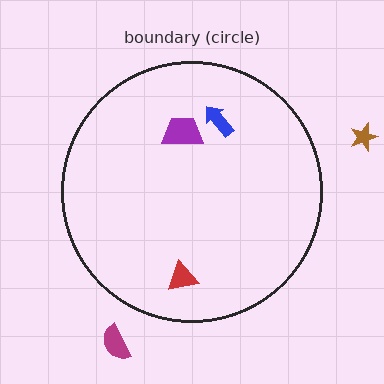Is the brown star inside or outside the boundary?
Outside.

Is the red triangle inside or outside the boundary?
Inside.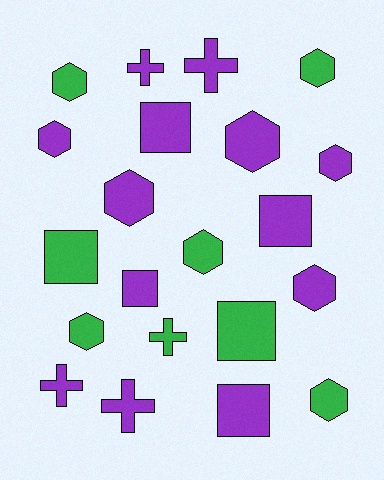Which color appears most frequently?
Purple, with 13 objects.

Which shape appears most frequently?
Hexagon, with 10 objects.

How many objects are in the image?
There are 21 objects.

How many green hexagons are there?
There are 5 green hexagons.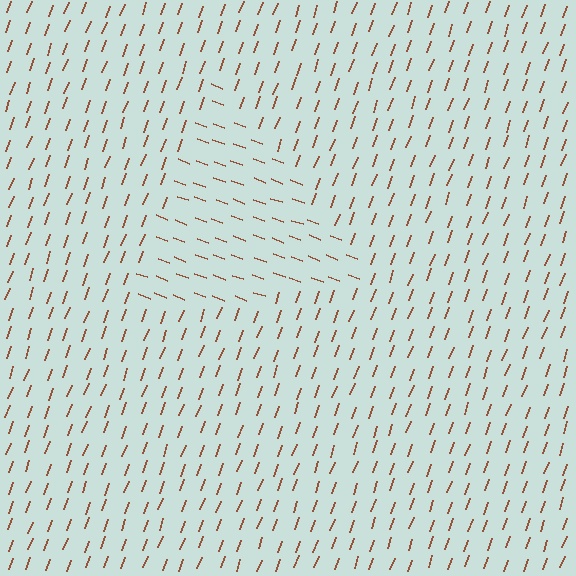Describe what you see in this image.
The image is filled with small brown line segments. A triangle region in the image has lines oriented differently from the surrounding lines, creating a visible texture boundary.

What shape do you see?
I see a triangle.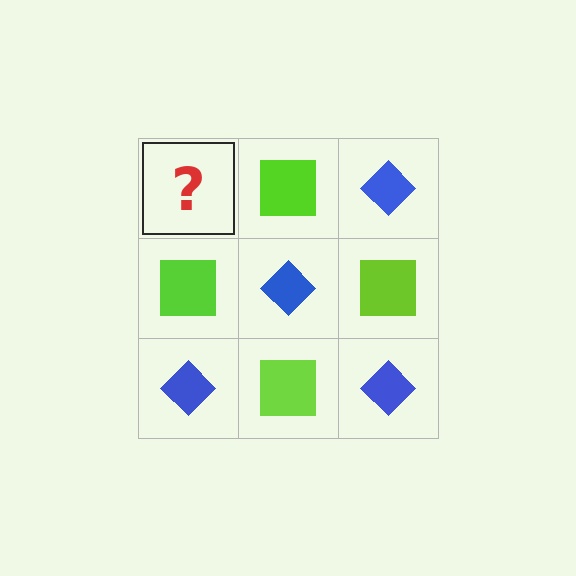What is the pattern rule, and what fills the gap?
The rule is that it alternates blue diamond and lime square in a checkerboard pattern. The gap should be filled with a blue diamond.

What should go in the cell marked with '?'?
The missing cell should contain a blue diamond.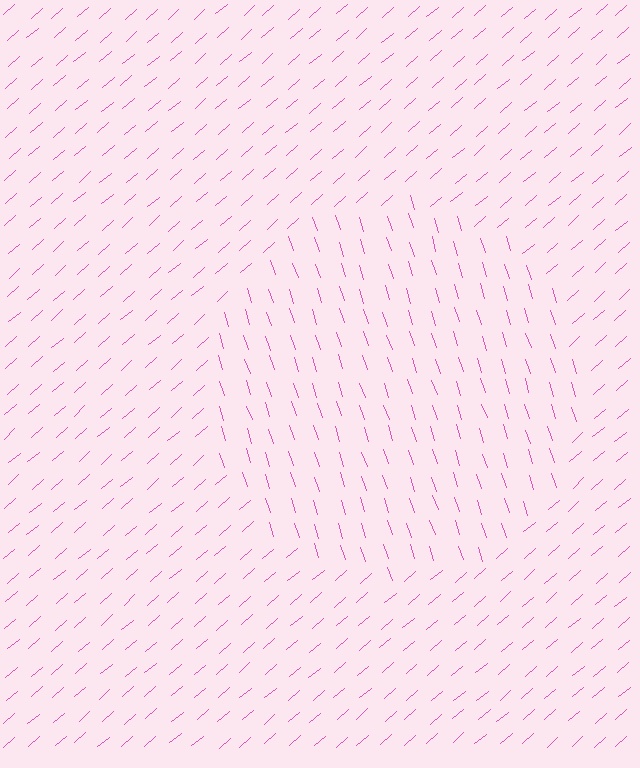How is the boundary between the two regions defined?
The boundary is defined purely by a change in line orientation (approximately 67 degrees difference). All lines are the same color and thickness.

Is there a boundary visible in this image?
Yes, there is a texture boundary formed by a change in line orientation.